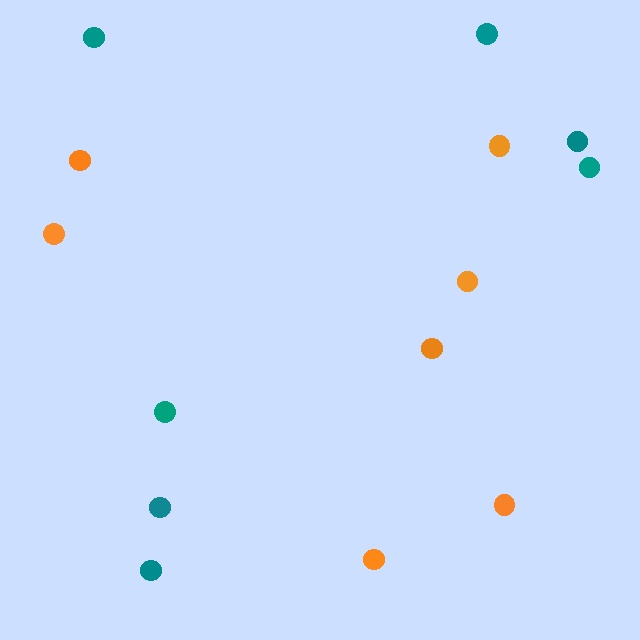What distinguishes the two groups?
There are 2 groups: one group of teal circles (7) and one group of orange circles (7).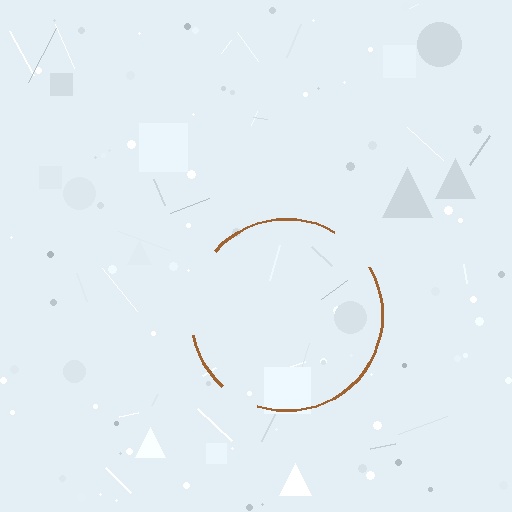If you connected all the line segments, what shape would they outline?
They would outline a circle.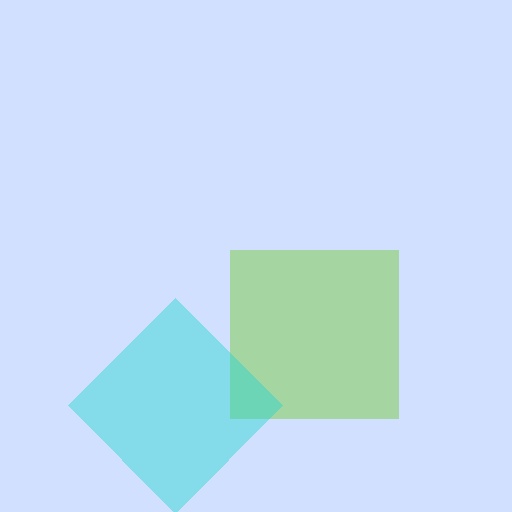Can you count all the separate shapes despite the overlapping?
Yes, there are 2 separate shapes.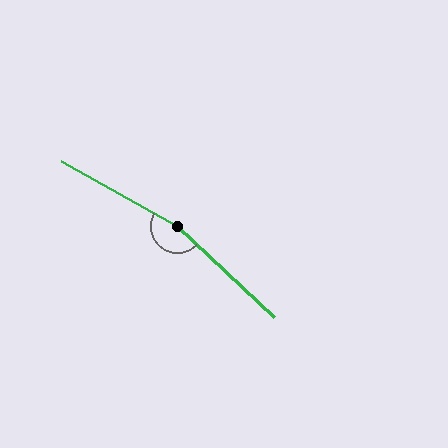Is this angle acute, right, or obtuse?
It is obtuse.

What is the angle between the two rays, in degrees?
Approximately 166 degrees.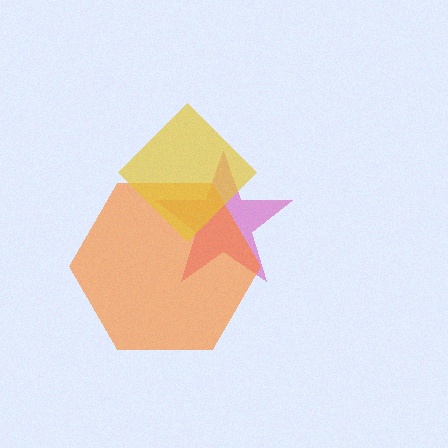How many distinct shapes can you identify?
There are 3 distinct shapes: a magenta star, an orange hexagon, a yellow diamond.